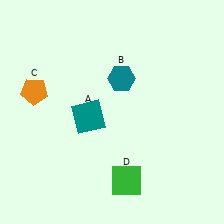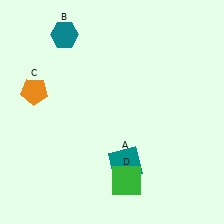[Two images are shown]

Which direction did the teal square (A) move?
The teal square (A) moved down.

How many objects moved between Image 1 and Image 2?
2 objects moved between the two images.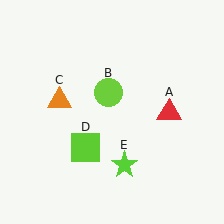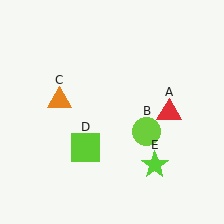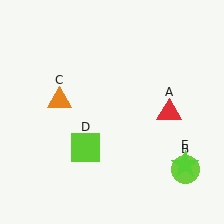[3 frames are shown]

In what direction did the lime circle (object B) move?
The lime circle (object B) moved down and to the right.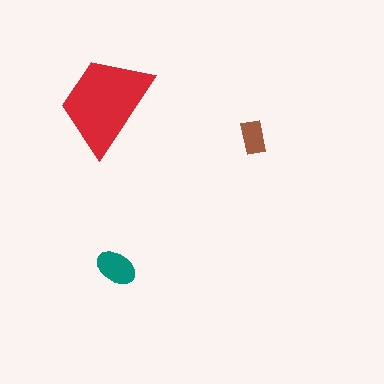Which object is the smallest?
The brown rectangle.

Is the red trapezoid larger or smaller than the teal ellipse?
Larger.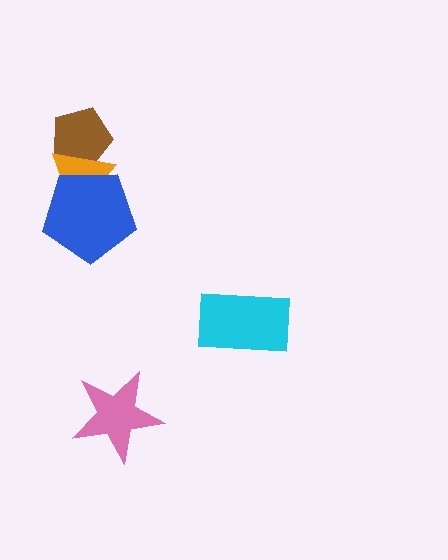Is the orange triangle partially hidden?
Yes, it is partially covered by another shape.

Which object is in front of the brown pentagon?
The orange triangle is in front of the brown pentagon.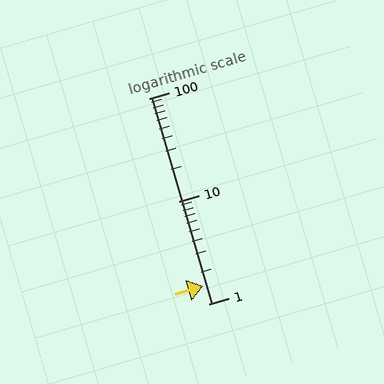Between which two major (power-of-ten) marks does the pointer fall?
The pointer is between 1 and 10.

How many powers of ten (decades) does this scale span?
The scale spans 2 decades, from 1 to 100.